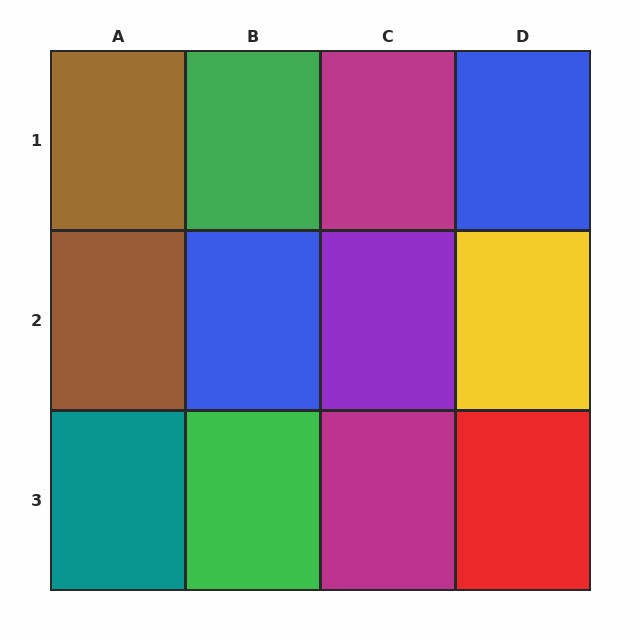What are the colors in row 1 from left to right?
Brown, green, magenta, blue.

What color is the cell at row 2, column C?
Purple.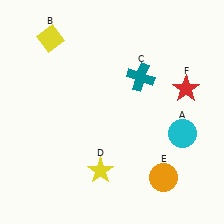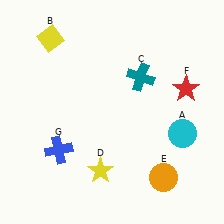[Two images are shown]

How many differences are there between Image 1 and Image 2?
There is 1 difference between the two images.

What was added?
A blue cross (G) was added in Image 2.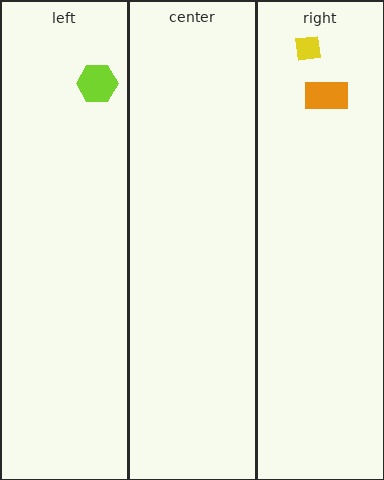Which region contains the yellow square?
The right region.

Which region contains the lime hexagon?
The left region.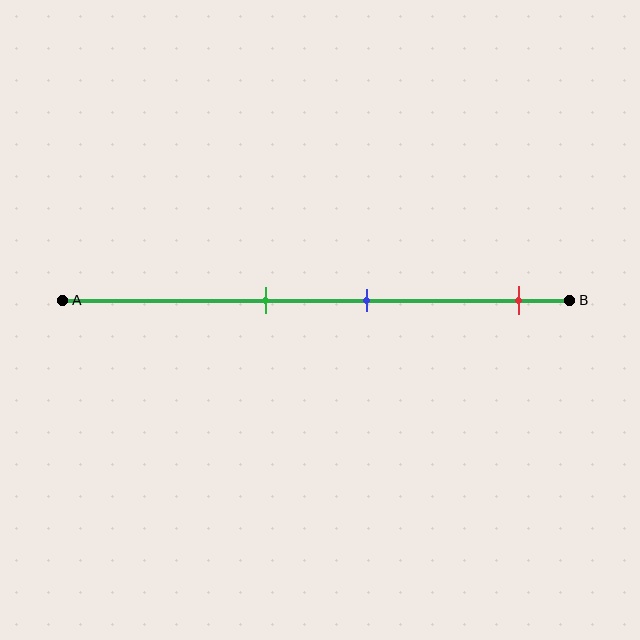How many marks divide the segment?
There are 3 marks dividing the segment.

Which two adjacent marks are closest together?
The green and blue marks are the closest adjacent pair.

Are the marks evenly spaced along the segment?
No, the marks are not evenly spaced.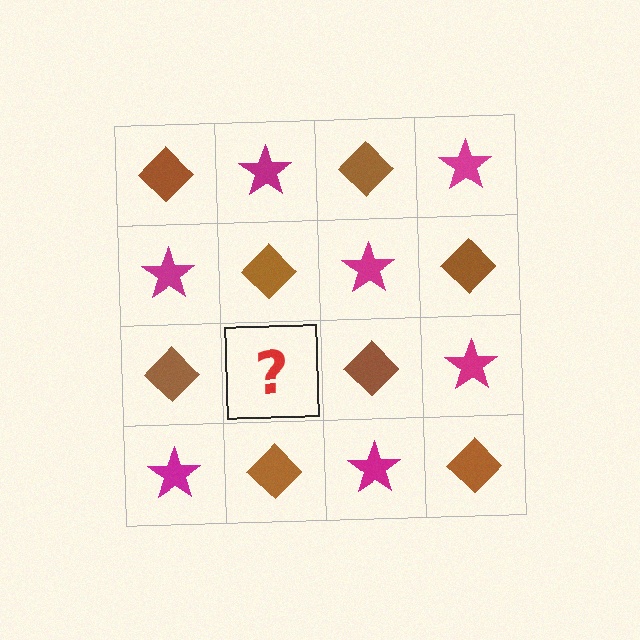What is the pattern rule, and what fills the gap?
The rule is that it alternates brown diamond and magenta star in a checkerboard pattern. The gap should be filled with a magenta star.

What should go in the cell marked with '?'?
The missing cell should contain a magenta star.